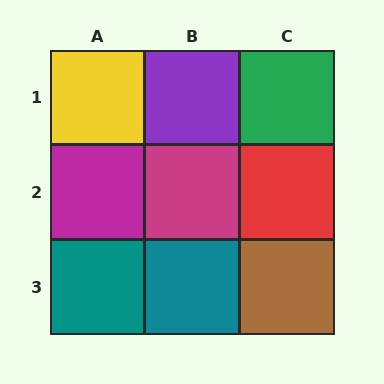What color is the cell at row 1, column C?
Green.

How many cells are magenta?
2 cells are magenta.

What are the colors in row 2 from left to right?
Magenta, magenta, red.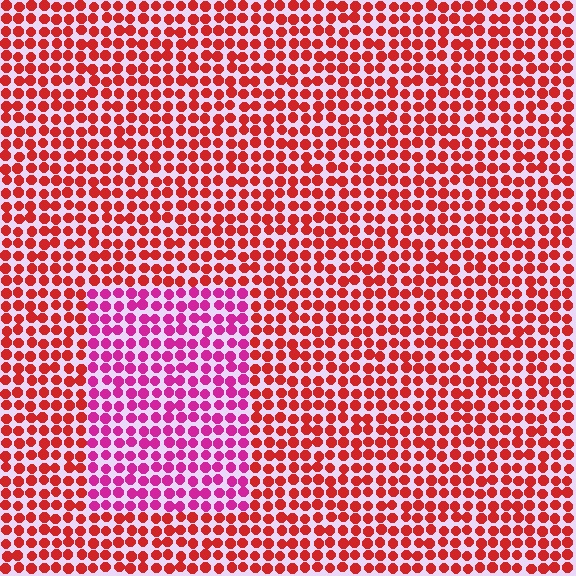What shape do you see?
I see a rectangle.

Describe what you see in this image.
The image is filled with small red elements in a uniform arrangement. A rectangle-shaped region is visible where the elements are tinted to a slightly different hue, forming a subtle color boundary.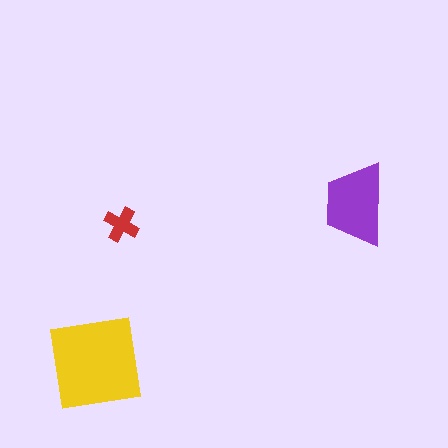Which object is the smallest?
The red cross.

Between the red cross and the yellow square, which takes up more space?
The yellow square.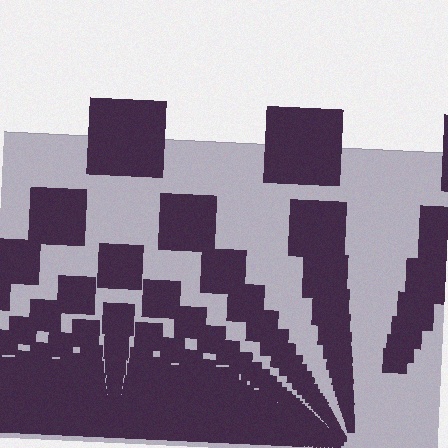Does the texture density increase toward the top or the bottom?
Density increases toward the bottom.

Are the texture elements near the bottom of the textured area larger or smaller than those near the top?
Smaller. The gradient is inverted — elements near the bottom are smaller and denser.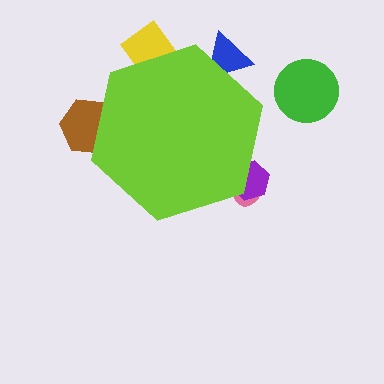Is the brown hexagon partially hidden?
Yes, the brown hexagon is partially hidden behind the lime hexagon.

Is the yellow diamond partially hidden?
Yes, the yellow diamond is partially hidden behind the lime hexagon.